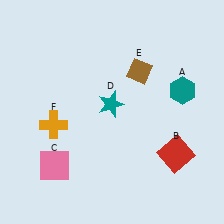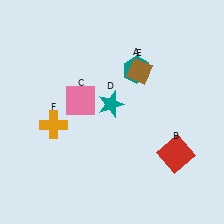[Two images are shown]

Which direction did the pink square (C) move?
The pink square (C) moved up.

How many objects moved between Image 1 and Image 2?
2 objects moved between the two images.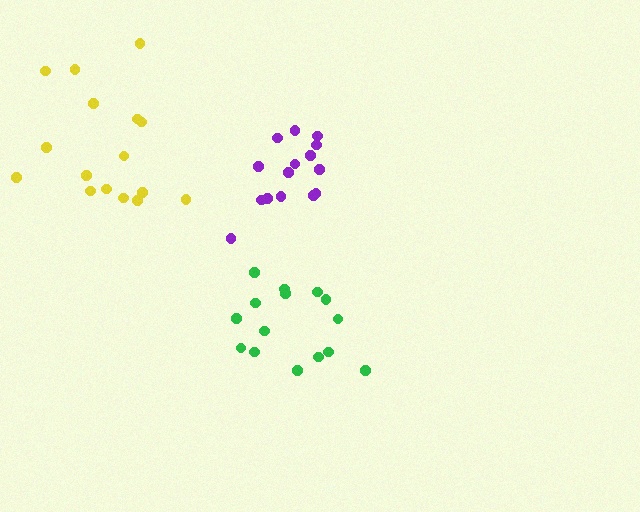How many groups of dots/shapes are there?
There are 3 groups.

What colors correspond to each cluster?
The clusters are colored: purple, green, yellow.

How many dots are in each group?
Group 1: 15 dots, Group 2: 15 dots, Group 3: 16 dots (46 total).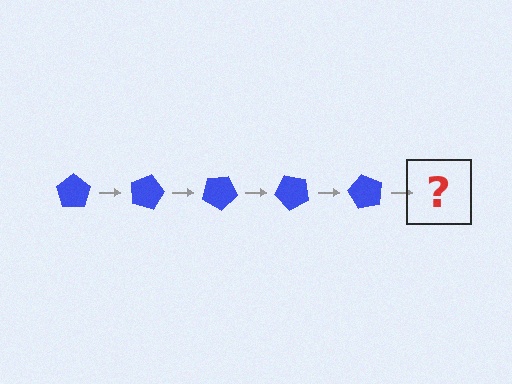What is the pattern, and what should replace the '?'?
The pattern is that the pentagon rotates 15 degrees each step. The '?' should be a blue pentagon rotated 75 degrees.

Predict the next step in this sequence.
The next step is a blue pentagon rotated 75 degrees.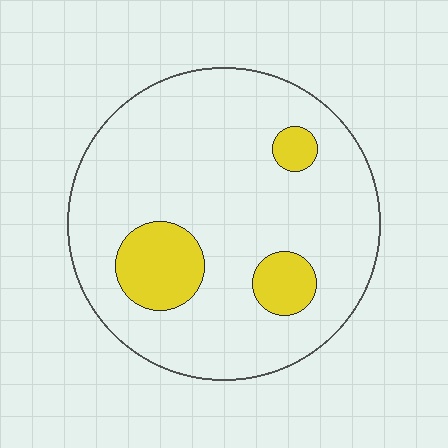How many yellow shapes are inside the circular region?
3.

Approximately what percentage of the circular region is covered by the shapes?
Approximately 15%.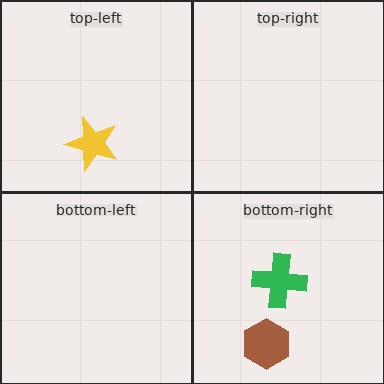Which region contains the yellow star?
The top-left region.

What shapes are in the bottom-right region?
The green cross, the brown hexagon.